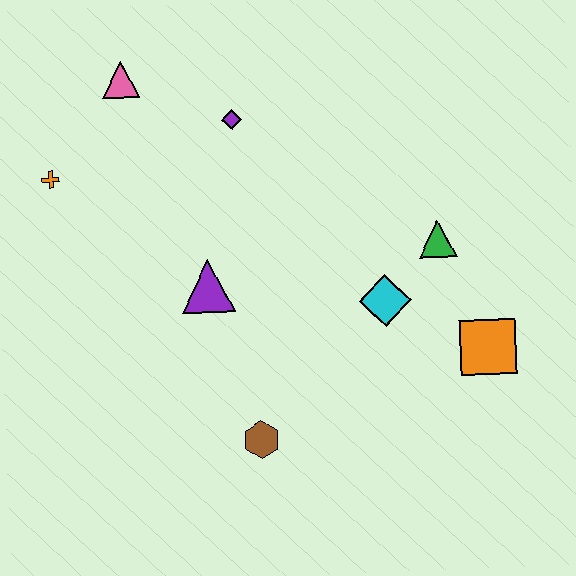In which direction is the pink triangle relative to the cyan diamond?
The pink triangle is to the left of the cyan diamond.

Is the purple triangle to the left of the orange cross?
No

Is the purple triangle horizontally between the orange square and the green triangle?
No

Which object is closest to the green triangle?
The cyan diamond is closest to the green triangle.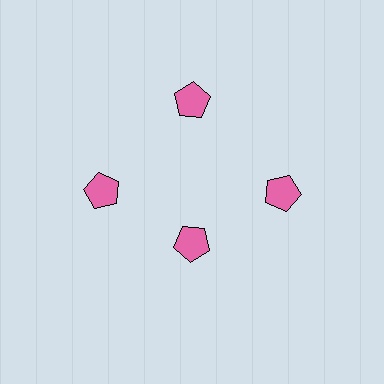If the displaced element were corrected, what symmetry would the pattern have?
It would have 4-fold rotational symmetry — the pattern would map onto itself every 90 degrees.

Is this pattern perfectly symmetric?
No. The 4 pink pentagons are arranged in a ring, but one element near the 6 o'clock position is pulled inward toward the center, breaking the 4-fold rotational symmetry.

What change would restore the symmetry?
The symmetry would be restored by moving it outward, back onto the ring so that all 4 pentagons sit at equal angles and equal distance from the center.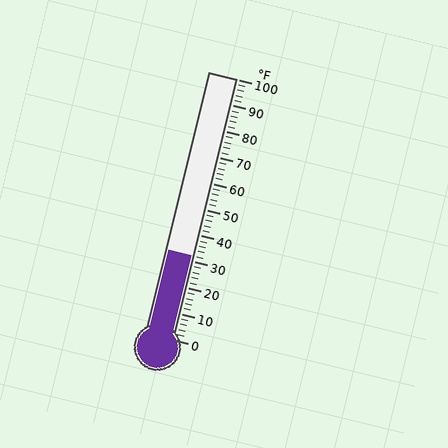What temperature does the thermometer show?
The thermometer shows approximately 32°F.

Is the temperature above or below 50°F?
The temperature is below 50°F.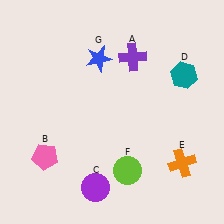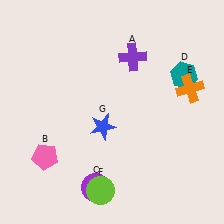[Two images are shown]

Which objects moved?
The objects that moved are: the orange cross (E), the lime circle (F), the blue star (G).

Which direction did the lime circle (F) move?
The lime circle (F) moved left.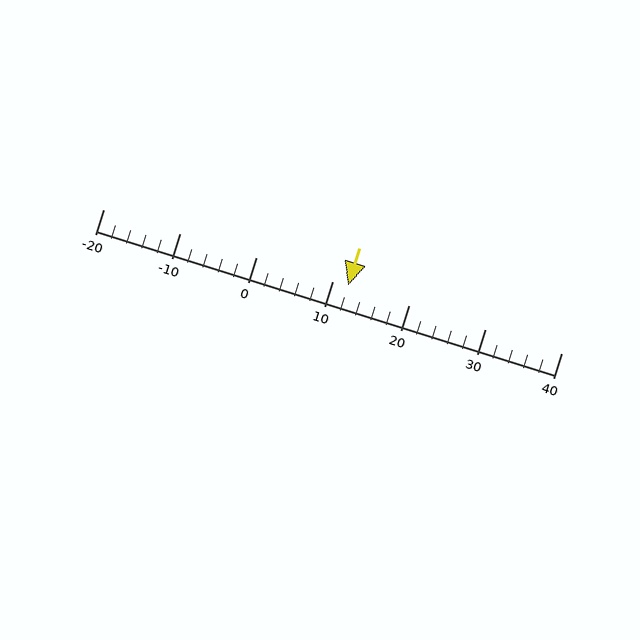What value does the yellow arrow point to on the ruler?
The yellow arrow points to approximately 12.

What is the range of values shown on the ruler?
The ruler shows values from -20 to 40.